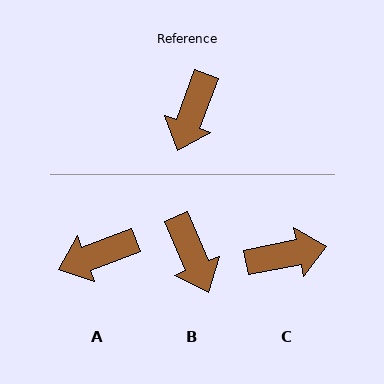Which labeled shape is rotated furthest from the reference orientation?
C, about 122 degrees away.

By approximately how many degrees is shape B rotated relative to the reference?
Approximately 44 degrees counter-clockwise.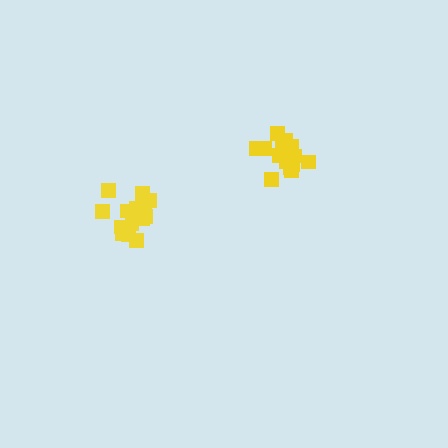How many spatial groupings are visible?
There are 2 spatial groupings.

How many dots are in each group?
Group 1: 17 dots, Group 2: 15 dots (32 total).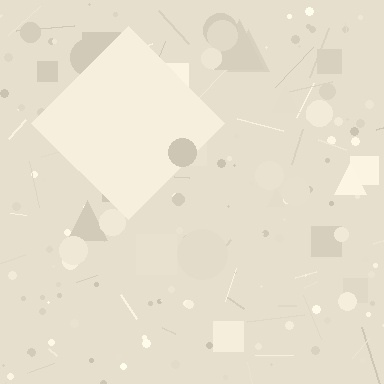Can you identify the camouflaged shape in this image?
The camouflaged shape is a diamond.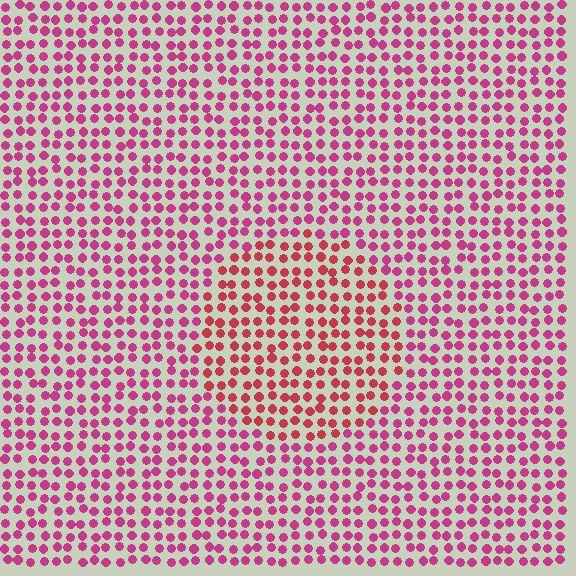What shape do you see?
I see a circle.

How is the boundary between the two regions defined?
The boundary is defined purely by a slight shift in hue (about 29 degrees). Spacing, size, and orientation are identical on both sides.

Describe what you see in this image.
The image is filled with small magenta elements in a uniform arrangement. A circle-shaped region is visible where the elements are tinted to a slightly different hue, forming a subtle color boundary.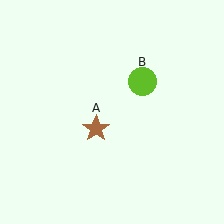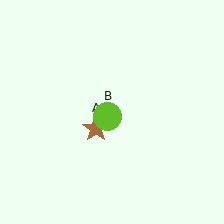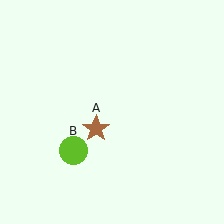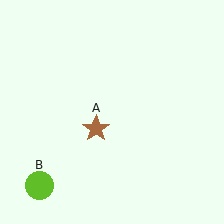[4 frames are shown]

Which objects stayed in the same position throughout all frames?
Brown star (object A) remained stationary.